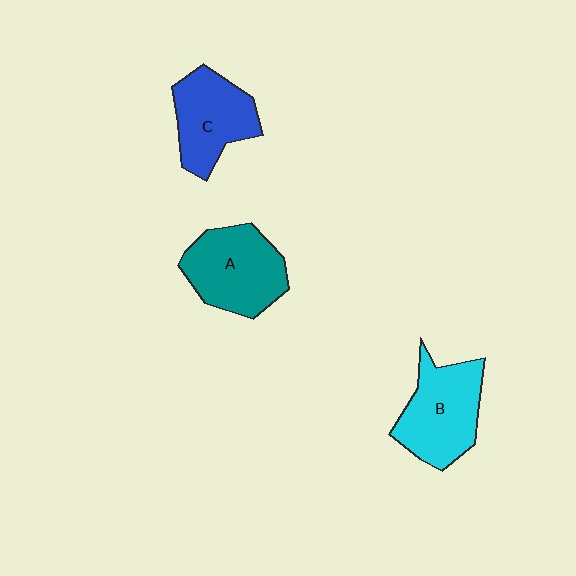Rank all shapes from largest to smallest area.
From largest to smallest: A (teal), B (cyan), C (blue).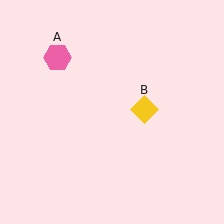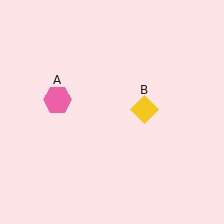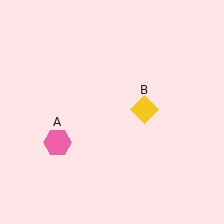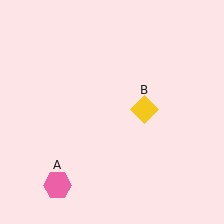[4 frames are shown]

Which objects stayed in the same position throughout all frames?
Yellow diamond (object B) remained stationary.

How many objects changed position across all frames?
1 object changed position: pink hexagon (object A).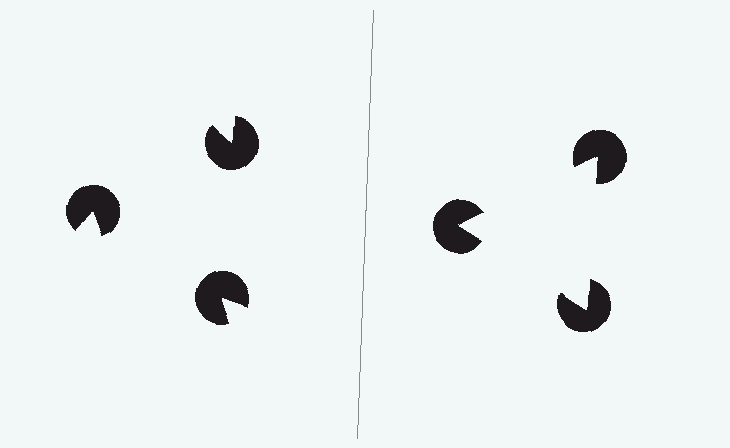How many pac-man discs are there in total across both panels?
6 — 3 on each side.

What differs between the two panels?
The pac-man discs are positioned identically on both sides; only the wedge orientations differ. On the right they align to a triangle; on the left they are misaligned.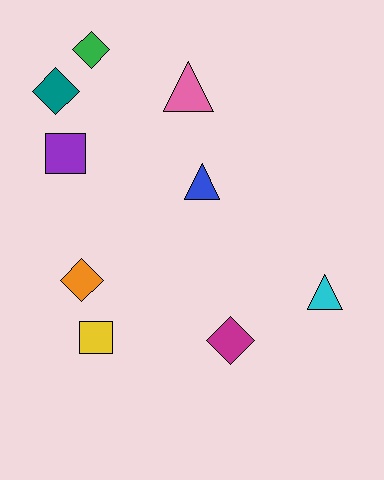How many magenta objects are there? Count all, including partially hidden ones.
There is 1 magenta object.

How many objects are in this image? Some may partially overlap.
There are 9 objects.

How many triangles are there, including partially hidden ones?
There are 3 triangles.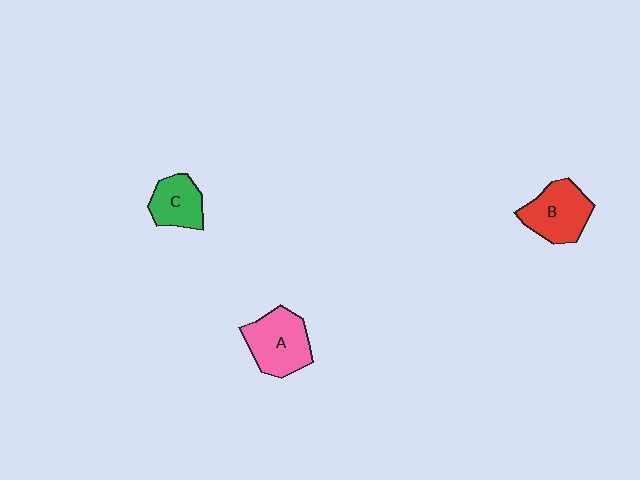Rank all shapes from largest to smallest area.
From largest to smallest: A (pink), B (red), C (green).